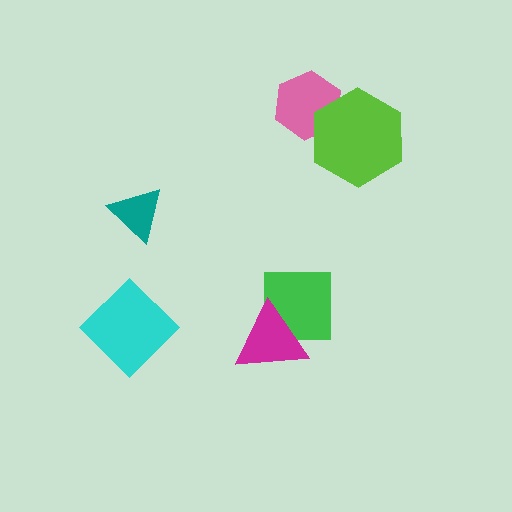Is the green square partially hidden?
Yes, it is partially covered by another shape.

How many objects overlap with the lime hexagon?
1 object overlaps with the lime hexagon.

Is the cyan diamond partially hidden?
No, no other shape covers it.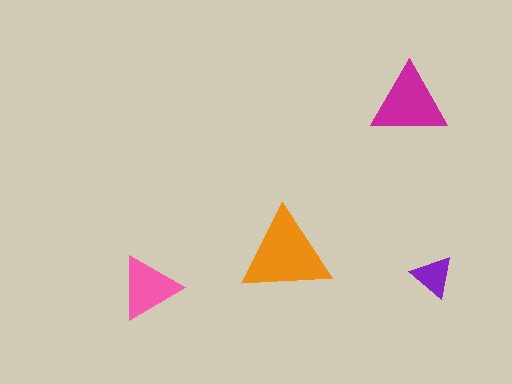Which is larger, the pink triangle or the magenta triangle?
The magenta one.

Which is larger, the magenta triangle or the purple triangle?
The magenta one.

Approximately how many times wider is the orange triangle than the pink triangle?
About 1.5 times wider.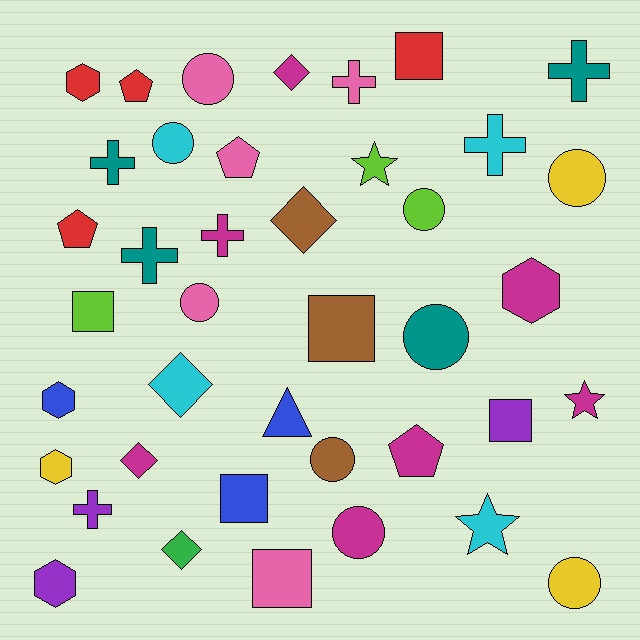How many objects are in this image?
There are 40 objects.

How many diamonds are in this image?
There are 5 diamonds.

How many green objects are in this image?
There is 1 green object.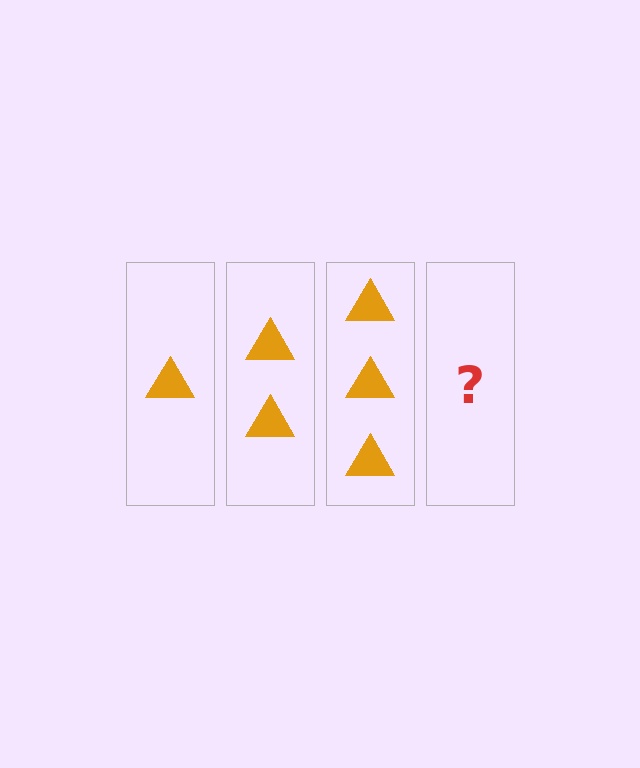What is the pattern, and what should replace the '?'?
The pattern is that each step adds one more triangle. The '?' should be 4 triangles.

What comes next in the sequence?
The next element should be 4 triangles.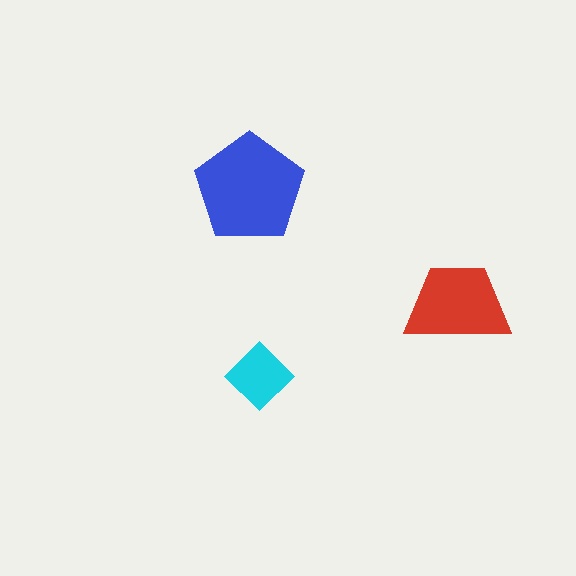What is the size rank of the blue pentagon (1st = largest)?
1st.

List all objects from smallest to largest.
The cyan diamond, the red trapezoid, the blue pentagon.